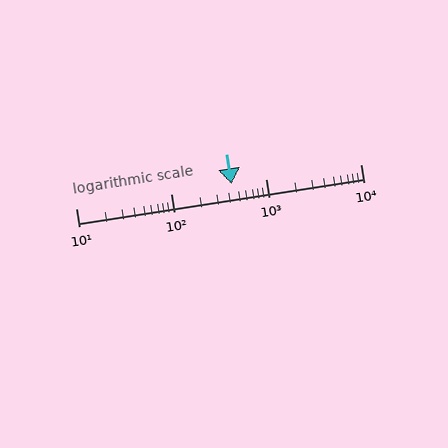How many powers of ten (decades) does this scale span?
The scale spans 3 decades, from 10 to 10000.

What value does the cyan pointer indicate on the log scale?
The pointer indicates approximately 440.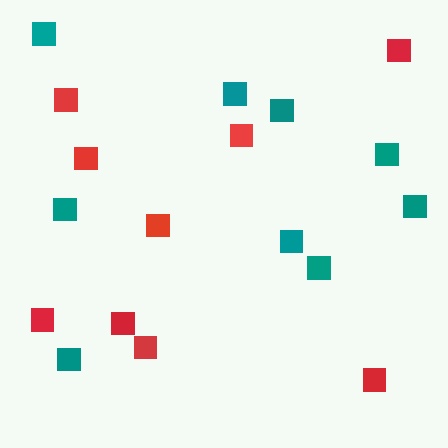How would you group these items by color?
There are 2 groups: one group of red squares (9) and one group of teal squares (9).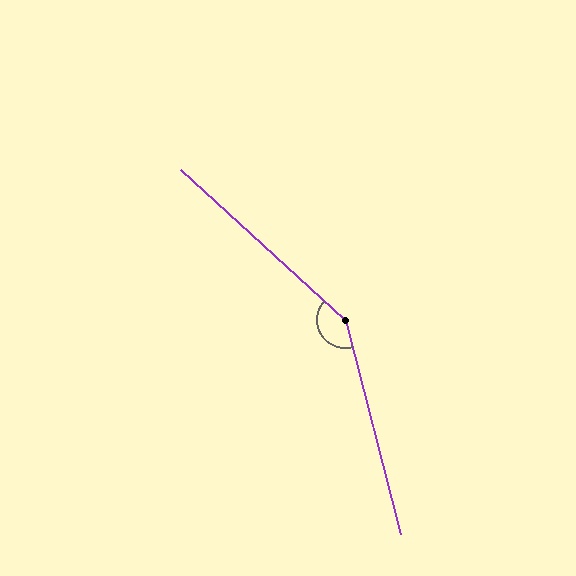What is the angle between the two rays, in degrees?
Approximately 147 degrees.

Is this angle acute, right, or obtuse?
It is obtuse.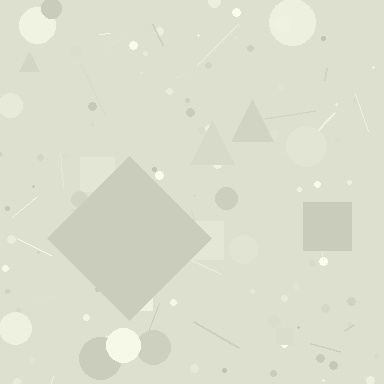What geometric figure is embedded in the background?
A diamond is embedded in the background.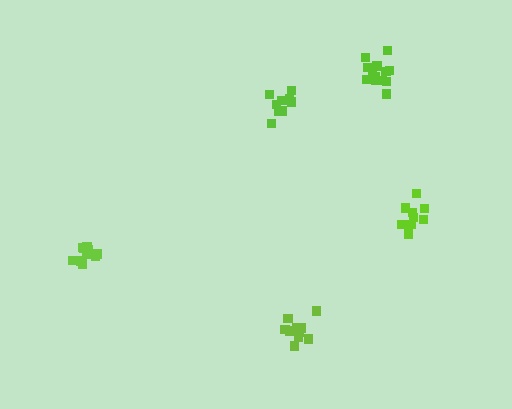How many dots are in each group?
Group 1: 9 dots, Group 2: 13 dots, Group 3: 9 dots, Group 4: 13 dots, Group 5: 12 dots (56 total).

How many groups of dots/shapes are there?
There are 5 groups.